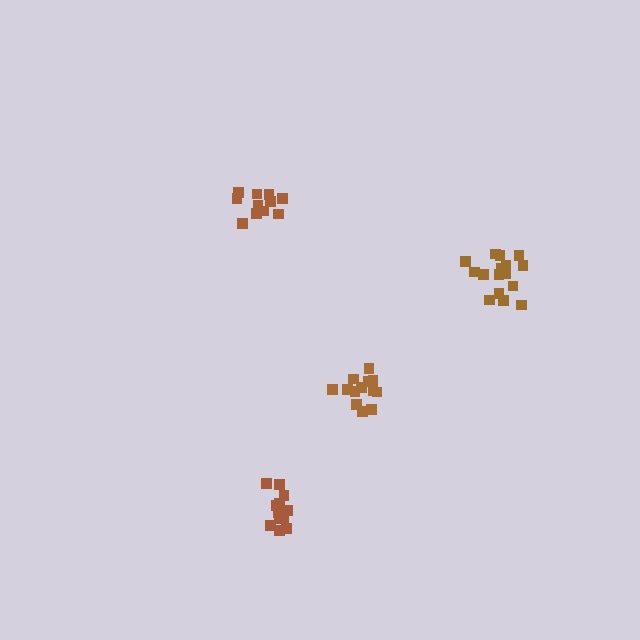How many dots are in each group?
Group 1: 11 dots, Group 2: 12 dots, Group 3: 16 dots, Group 4: 14 dots (53 total).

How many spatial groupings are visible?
There are 4 spatial groupings.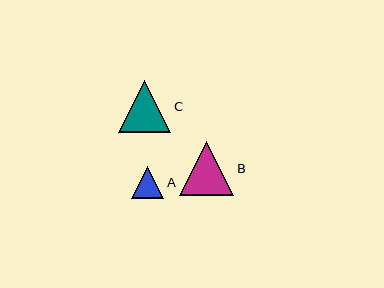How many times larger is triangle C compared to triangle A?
Triangle C is approximately 1.6 times the size of triangle A.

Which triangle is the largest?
Triangle B is the largest with a size of approximately 54 pixels.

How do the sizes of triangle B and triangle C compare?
Triangle B and triangle C are approximately the same size.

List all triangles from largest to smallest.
From largest to smallest: B, C, A.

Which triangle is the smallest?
Triangle A is the smallest with a size of approximately 32 pixels.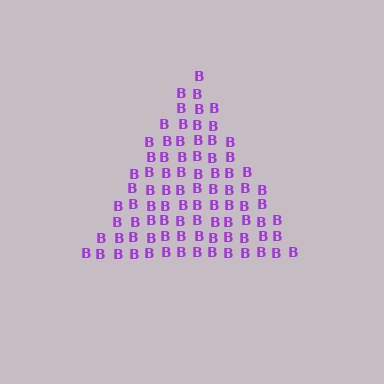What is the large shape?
The large shape is a triangle.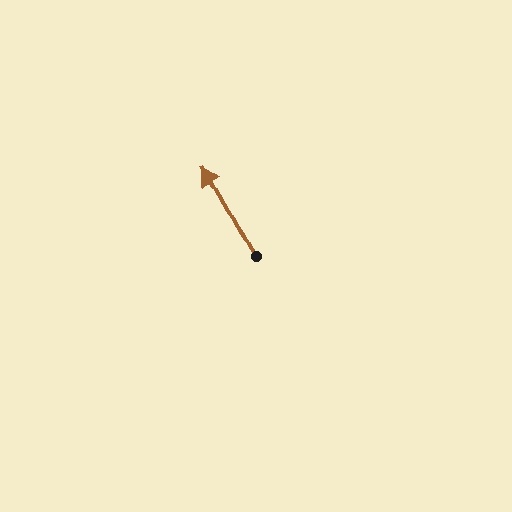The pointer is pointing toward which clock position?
Roughly 11 o'clock.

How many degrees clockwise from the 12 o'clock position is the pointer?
Approximately 331 degrees.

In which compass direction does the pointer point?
Northwest.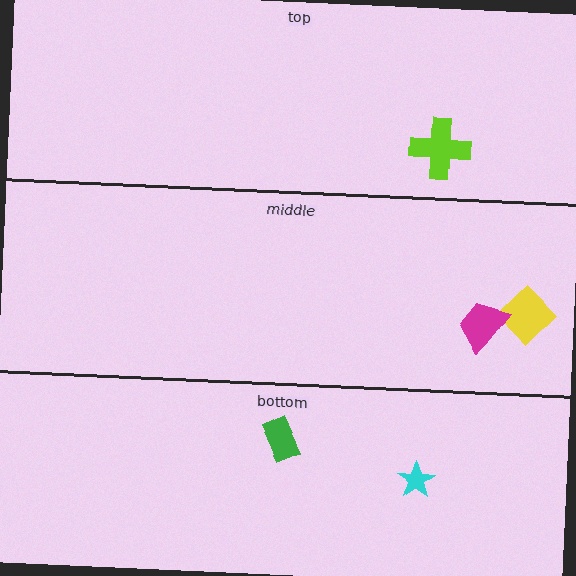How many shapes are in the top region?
1.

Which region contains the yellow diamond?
The middle region.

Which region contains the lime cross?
The top region.